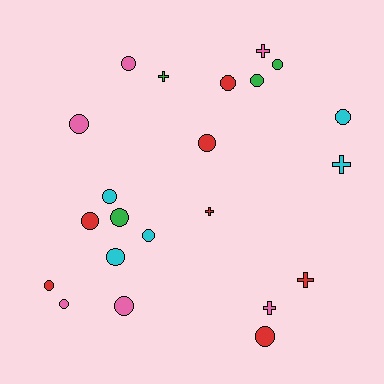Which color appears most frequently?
Red, with 7 objects.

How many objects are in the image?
There are 22 objects.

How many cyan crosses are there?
There is 1 cyan cross.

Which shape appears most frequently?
Circle, with 16 objects.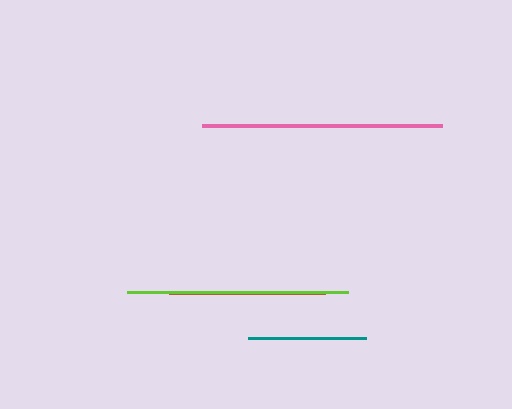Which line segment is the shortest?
The teal line is the shortest at approximately 118 pixels.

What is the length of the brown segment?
The brown segment is approximately 156 pixels long.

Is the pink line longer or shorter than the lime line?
The pink line is longer than the lime line.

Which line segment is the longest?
The pink line is the longest at approximately 240 pixels.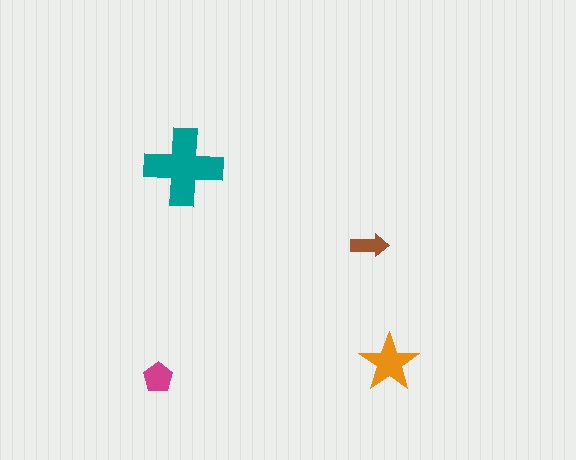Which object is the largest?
The teal cross.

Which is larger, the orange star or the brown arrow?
The orange star.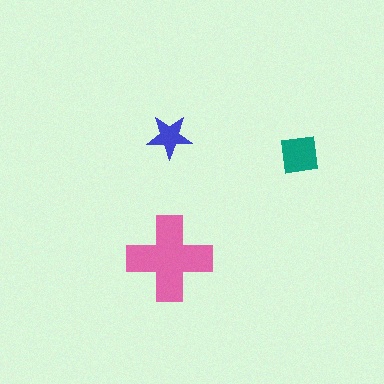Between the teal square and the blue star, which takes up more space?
The teal square.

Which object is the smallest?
The blue star.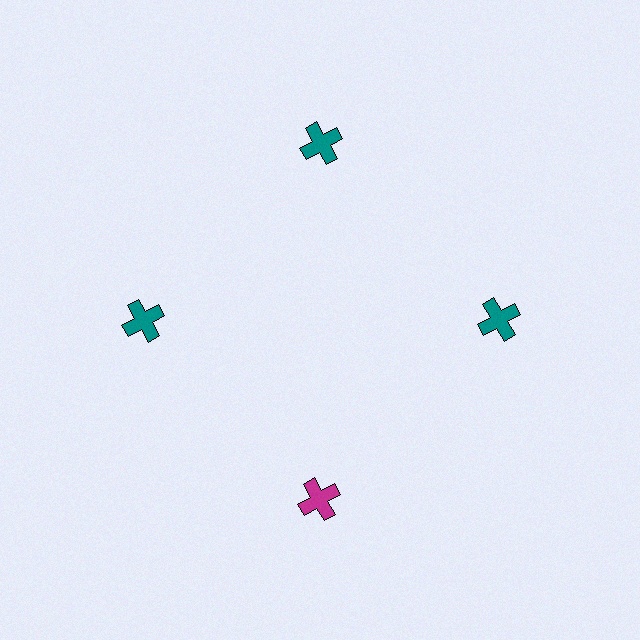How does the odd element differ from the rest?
It has a different color: magenta instead of teal.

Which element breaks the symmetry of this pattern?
The magenta cross at roughly the 6 o'clock position breaks the symmetry. All other shapes are teal crosses.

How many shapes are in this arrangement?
There are 4 shapes arranged in a ring pattern.